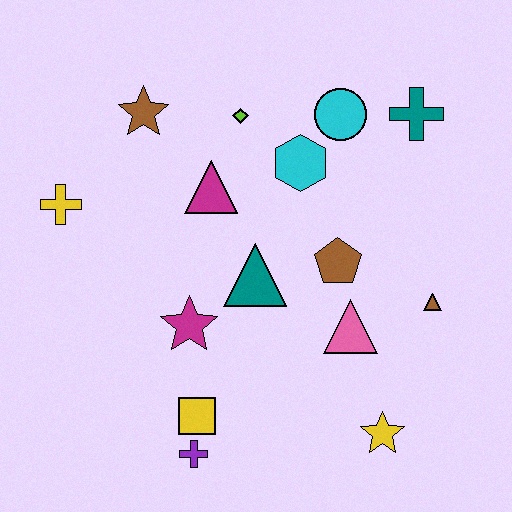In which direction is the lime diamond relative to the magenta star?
The lime diamond is above the magenta star.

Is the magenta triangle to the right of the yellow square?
Yes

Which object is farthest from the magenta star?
The teal cross is farthest from the magenta star.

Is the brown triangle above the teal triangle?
No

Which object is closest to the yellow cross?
The brown star is closest to the yellow cross.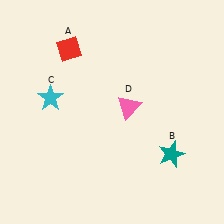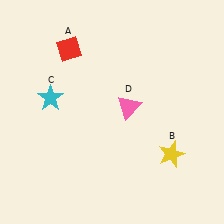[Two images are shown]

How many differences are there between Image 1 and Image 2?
There is 1 difference between the two images.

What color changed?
The star (B) changed from teal in Image 1 to yellow in Image 2.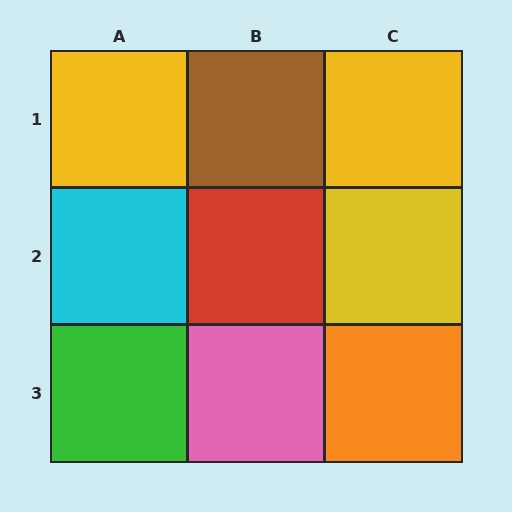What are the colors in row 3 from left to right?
Green, pink, orange.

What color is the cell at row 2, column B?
Red.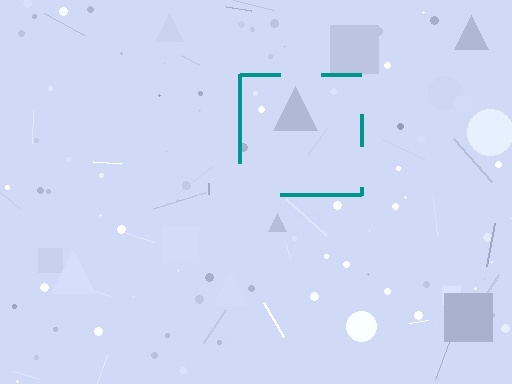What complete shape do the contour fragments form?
The contour fragments form a square.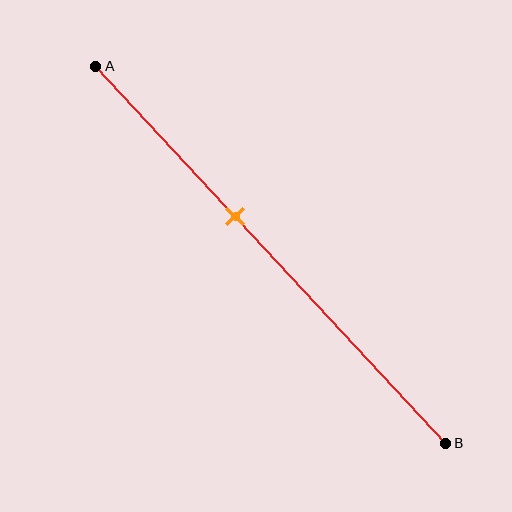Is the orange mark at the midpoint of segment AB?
No, the mark is at about 40% from A, not at the 50% midpoint.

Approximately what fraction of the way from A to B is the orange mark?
The orange mark is approximately 40% of the way from A to B.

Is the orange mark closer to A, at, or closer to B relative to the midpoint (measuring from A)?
The orange mark is closer to point A than the midpoint of segment AB.